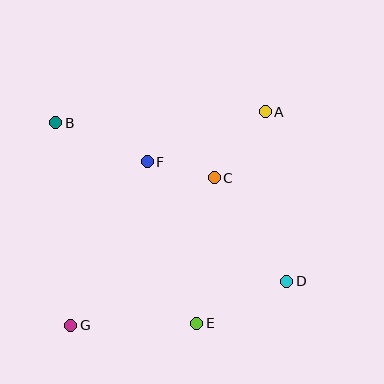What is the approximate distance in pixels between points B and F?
The distance between B and F is approximately 100 pixels.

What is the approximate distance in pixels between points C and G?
The distance between C and G is approximately 206 pixels.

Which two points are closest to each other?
Points C and F are closest to each other.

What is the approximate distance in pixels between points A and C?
The distance between A and C is approximately 83 pixels.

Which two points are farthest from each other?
Points A and G are farthest from each other.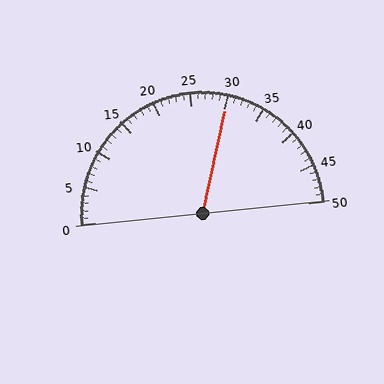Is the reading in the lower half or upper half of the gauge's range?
The reading is in the upper half of the range (0 to 50).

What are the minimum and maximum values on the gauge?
The gauge ranges from 0 to 50.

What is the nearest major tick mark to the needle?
The nearest major tick mark is 30.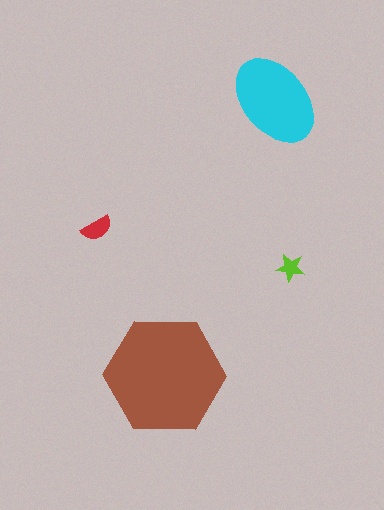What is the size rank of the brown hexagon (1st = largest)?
1st.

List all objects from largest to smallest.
The brown hexagon, the cyan ellipse, the red semicircle, the lime star.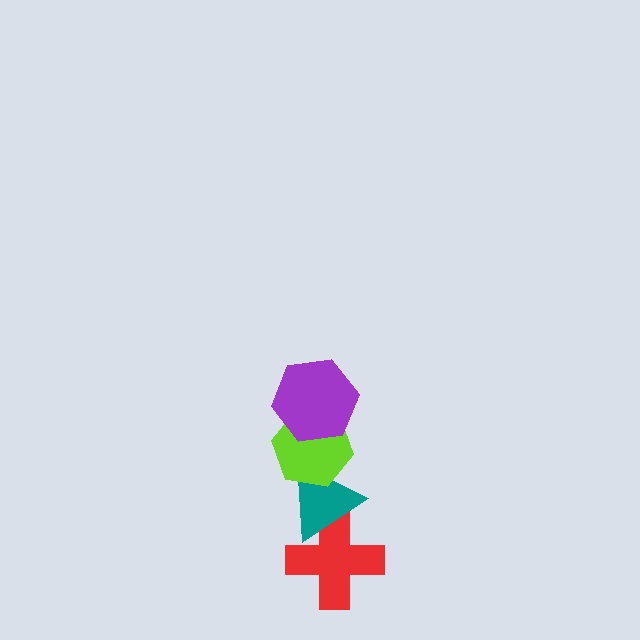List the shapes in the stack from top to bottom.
From top to bottom: the purple hexagon, the lime hexagon, the teal triangle, the red cross.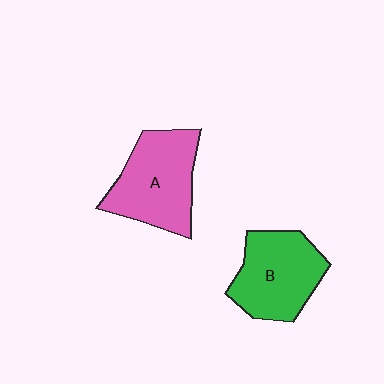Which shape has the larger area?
Shape A (pink).